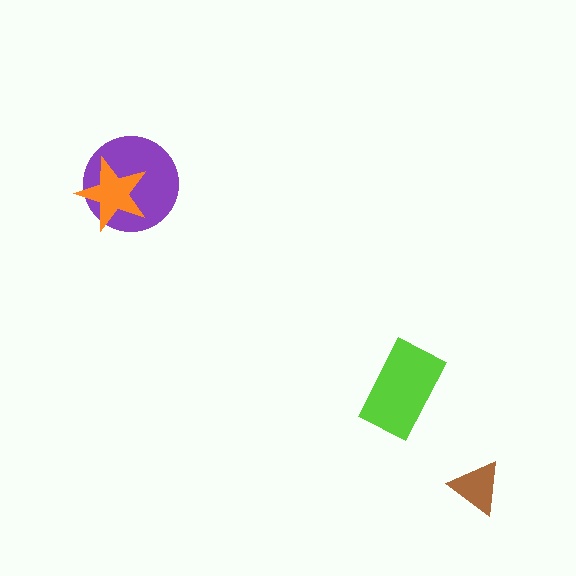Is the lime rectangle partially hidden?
No, no other shape covers it.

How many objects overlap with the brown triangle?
0 objects overlap with the brown triangle.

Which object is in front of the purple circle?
The orange star is in front of the purple circle.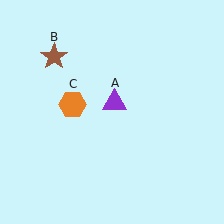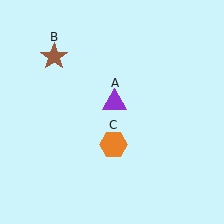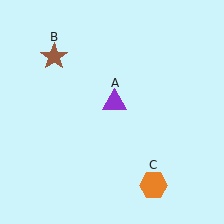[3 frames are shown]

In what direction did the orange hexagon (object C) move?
The orange hexagon (object C) moved down and to the right.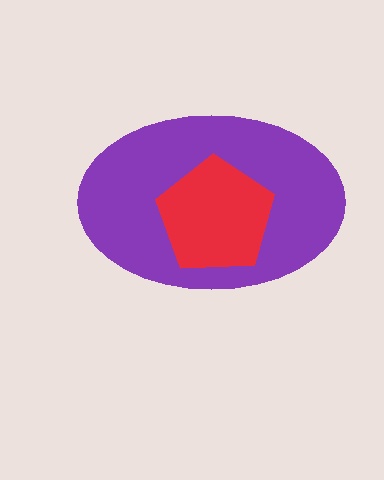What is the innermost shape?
The red pentagon.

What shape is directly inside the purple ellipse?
The red pentagon.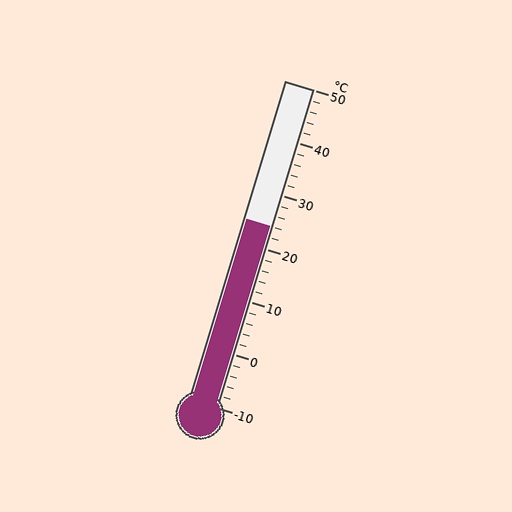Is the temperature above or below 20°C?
The temperature is above 20°C.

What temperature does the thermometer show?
The thermometer shows approximately 24°C.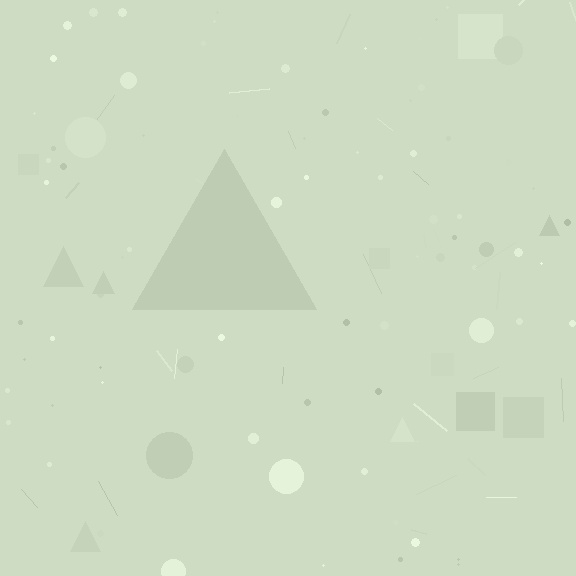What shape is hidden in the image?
A triangle is hidden in the image.